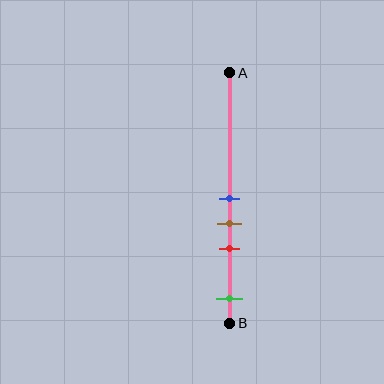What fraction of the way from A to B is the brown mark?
The brown mark is approximately 60% (0.6) of the way from A to B.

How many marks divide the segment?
There are 4 marks dividing the segment.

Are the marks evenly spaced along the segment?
No, the marks are not evenly spaced.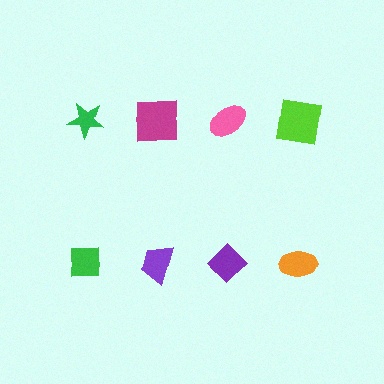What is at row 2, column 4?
An orange ellipse.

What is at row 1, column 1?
A green star.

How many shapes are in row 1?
4 shapes.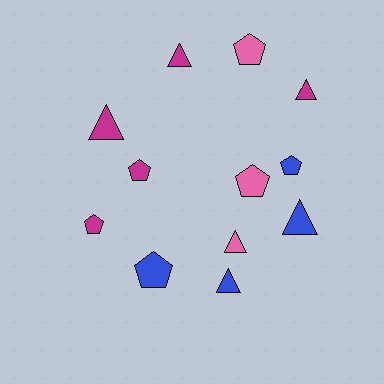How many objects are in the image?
There are 12 objects.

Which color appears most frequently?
Magenta, with 5 objects.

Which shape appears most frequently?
Pentagon, with 6 objects.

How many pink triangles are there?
There is 1 pink triangle.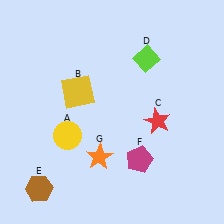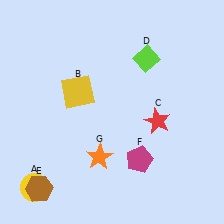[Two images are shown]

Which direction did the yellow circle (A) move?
The yellow circle (A) moved down.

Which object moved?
The yellow circle (A) moved down.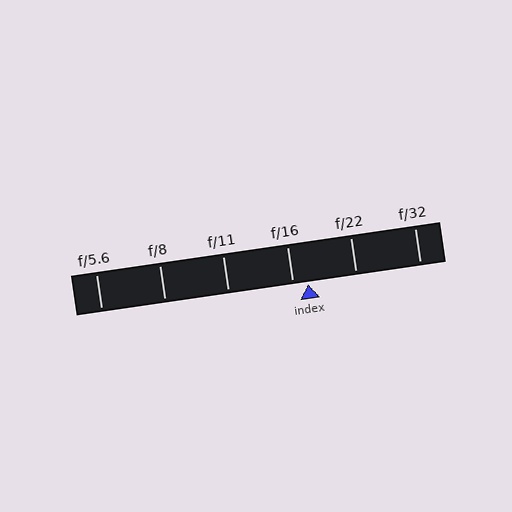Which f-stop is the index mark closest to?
The index mark is closest to f/16.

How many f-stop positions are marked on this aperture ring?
There are 6 f-stop positions marked.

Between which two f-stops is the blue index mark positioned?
The index mark is between f/16 and f/22.